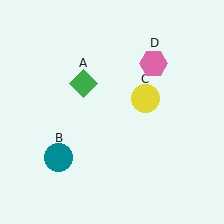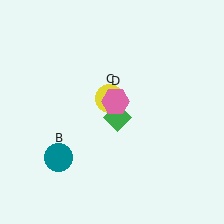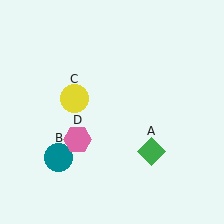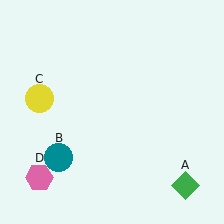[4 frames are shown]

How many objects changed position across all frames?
3 objects changed position: green diamond (object A), yellow circle (object C), pink hexagon (object D).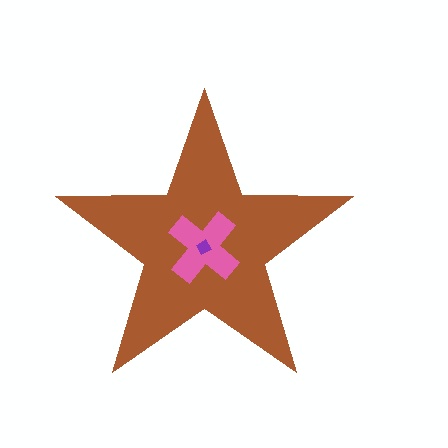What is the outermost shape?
The brown star.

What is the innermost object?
The purple diamond.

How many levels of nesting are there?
3.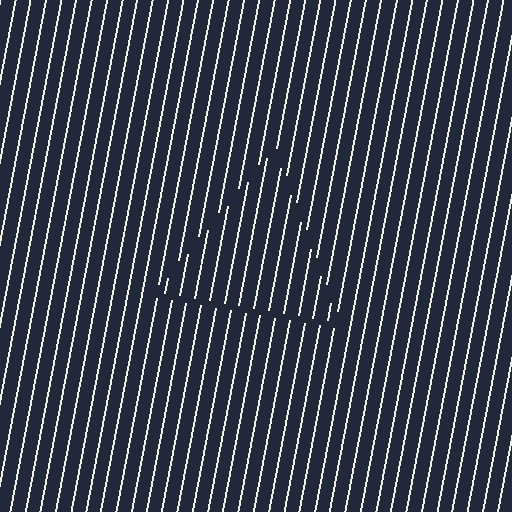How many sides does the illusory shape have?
3 sides — the line-ends trace a triangle.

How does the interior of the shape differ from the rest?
The interior of the shape contains the same grating, shifted by half a period — the contour is defined by the phase discontinuity where line-ends from the inner and outer gratings abut.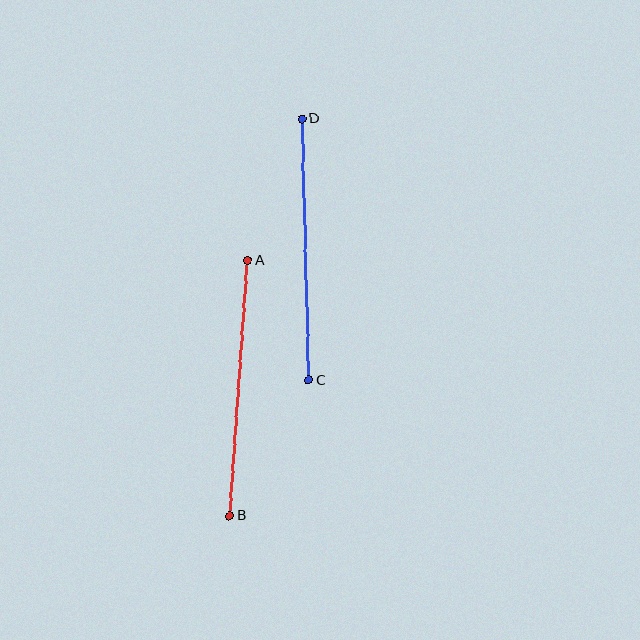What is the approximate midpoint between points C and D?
The midpoint is at approximately (305, 249) pixels.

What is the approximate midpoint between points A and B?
The midpoint is at approximately (239, 388) pixels.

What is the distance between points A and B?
The distance is approximately 256 pixels.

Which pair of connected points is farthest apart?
Points C and D are farthest apart.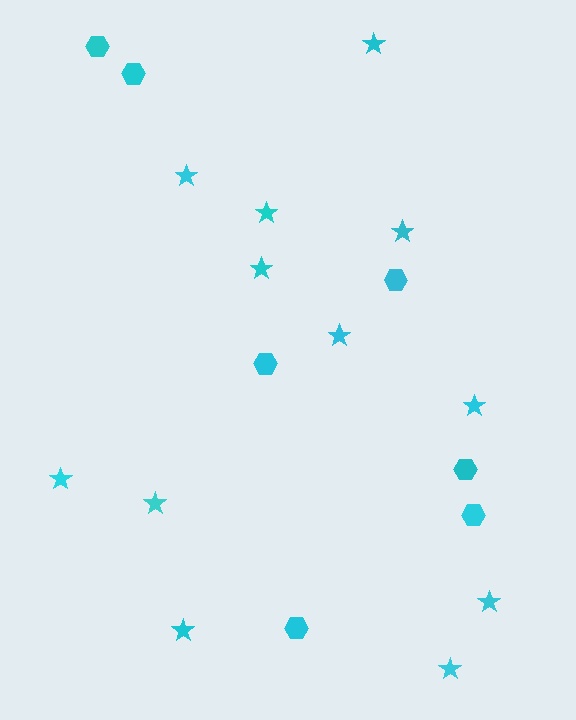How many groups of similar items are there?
There are 2 groups: one group of stars (12) and one group of hexagons (7).